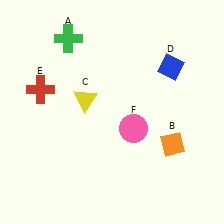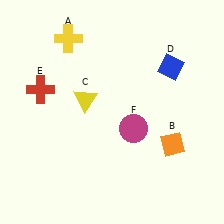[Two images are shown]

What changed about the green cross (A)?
In Image 1, A is green. In Image 2, it changed to yellow.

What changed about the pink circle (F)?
In Image 1, F is pink. In Image 2, it changed to magenta.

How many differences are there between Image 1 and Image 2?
There are 2 differences between the two images.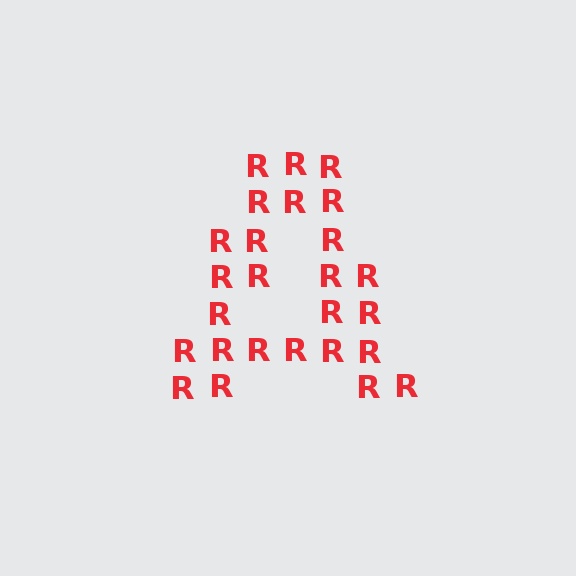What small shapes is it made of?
It is made of small letter R's.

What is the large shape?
The large shape is the letter A.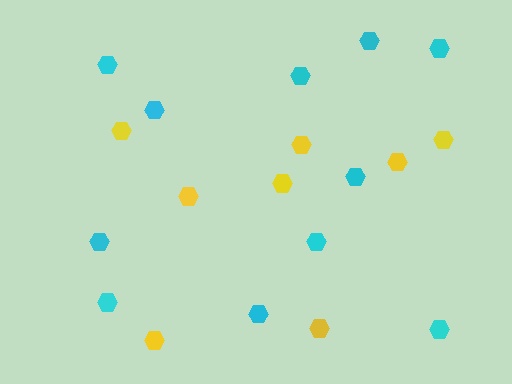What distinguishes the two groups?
There are 2 groups: one group of yellow hexagons (8) and one group of cyan hexagons (11).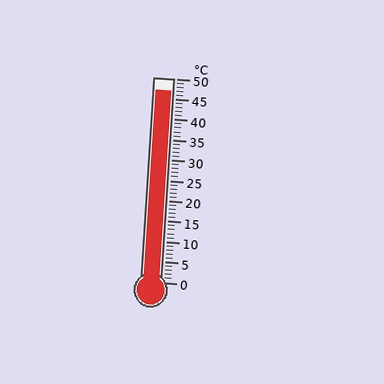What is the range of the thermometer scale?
The thermometer scale ranges from 0°C to 50°C.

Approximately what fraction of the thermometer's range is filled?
The thermometer is filled to approximately 95% of its range.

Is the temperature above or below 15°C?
The temperature is above 15°C.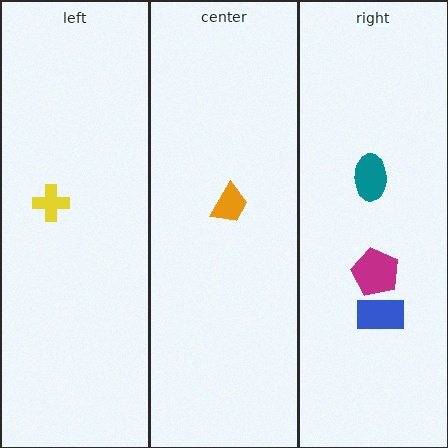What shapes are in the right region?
The blue rectangle, the magenta pentagon, the teal ellipse.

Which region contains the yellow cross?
The left region.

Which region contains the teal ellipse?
The right region.